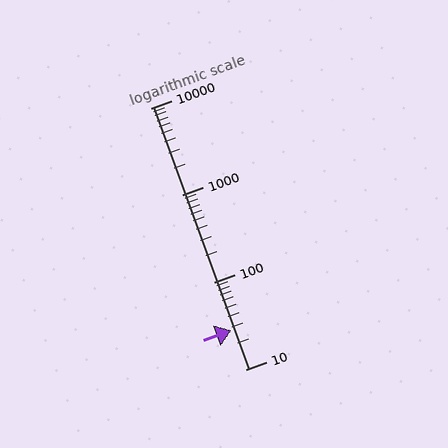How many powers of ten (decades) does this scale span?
The scale spans 3 decades, from 10 to 10000.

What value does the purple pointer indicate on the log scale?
The pointer indicates approximately 28.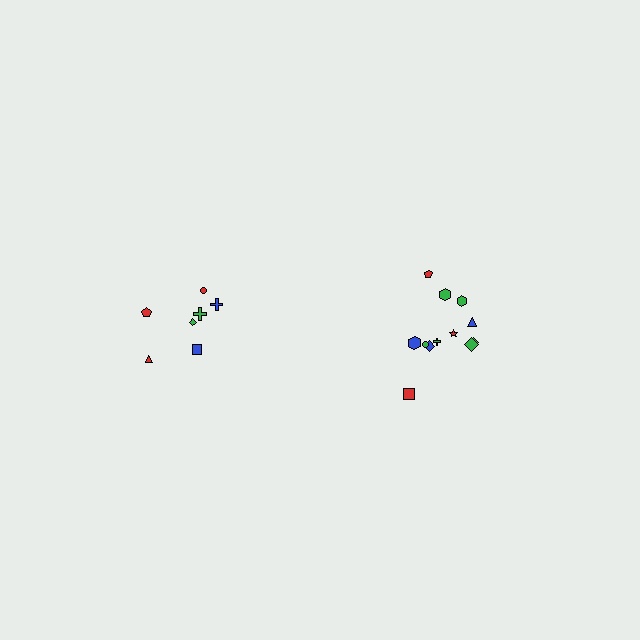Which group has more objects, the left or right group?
The right group.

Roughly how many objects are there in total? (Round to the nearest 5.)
Roughly 20 objects in total.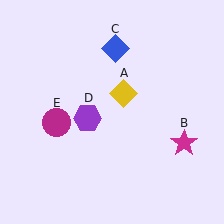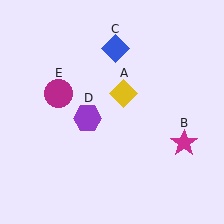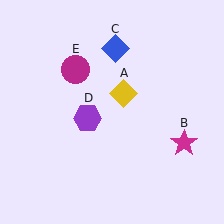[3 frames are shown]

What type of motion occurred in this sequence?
The magenta circle (object E) rotated clockwise around the center of the scene.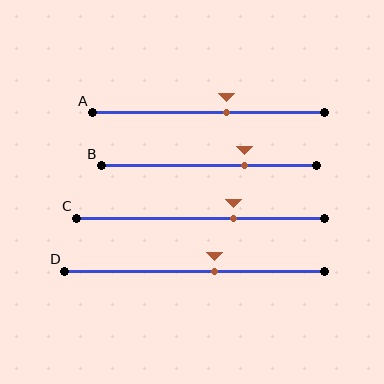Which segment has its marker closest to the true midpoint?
Segment D has its marker closest to the true midpoint.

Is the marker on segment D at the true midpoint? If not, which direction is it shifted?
No, the marker on segment D is shifted to the right by about 8% of the segment length.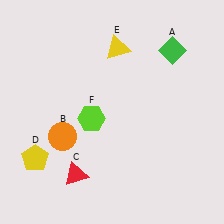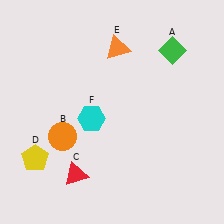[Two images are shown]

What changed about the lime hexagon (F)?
In Image 1, F is lime. In Image 2, it changed to cyan.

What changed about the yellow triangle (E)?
In Image 1, E is yellow. In Image 2, it changed to orange.